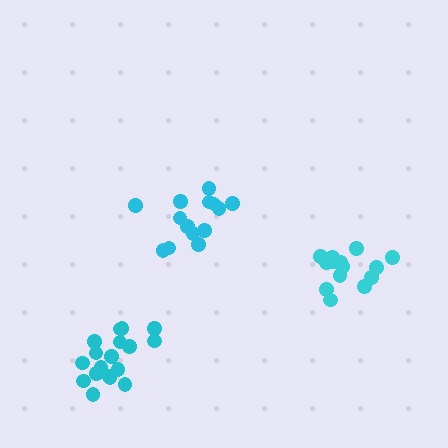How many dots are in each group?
Group 1: 14 dots, Group 2: 18 dots, Group 3: 14 dots (46 total).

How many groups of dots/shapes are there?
There are 3 groups.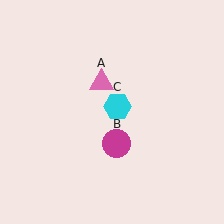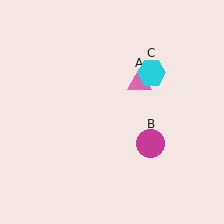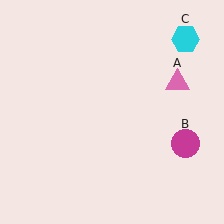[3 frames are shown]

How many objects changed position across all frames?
3 objects changed position: pink triangle (object A), magenta circle (object B), cyan hexagon (object C).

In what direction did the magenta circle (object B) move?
The magenta circle (object B) moved right.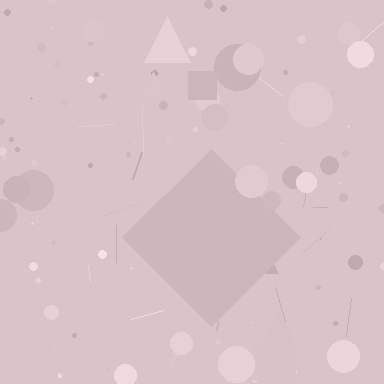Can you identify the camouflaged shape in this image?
The camouflaged shape is a diamond.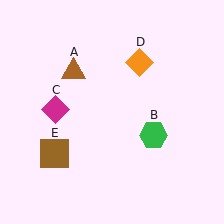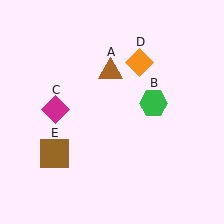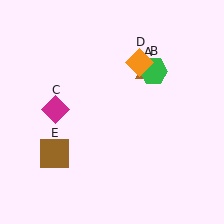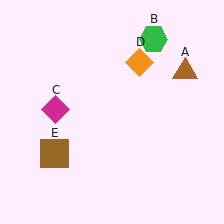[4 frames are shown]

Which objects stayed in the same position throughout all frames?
Magenta diamond (object C) and orange diamond (object D) and brown square (object E) remained stationary.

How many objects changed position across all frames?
2 objects changed position: brown triangle (object A), green hexagon (object B).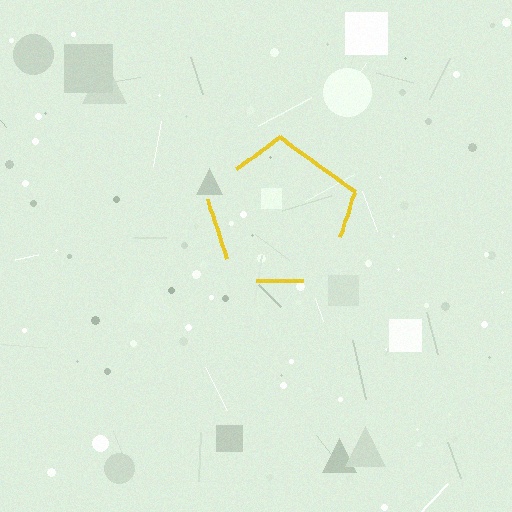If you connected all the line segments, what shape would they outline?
They would outline a pentagon.